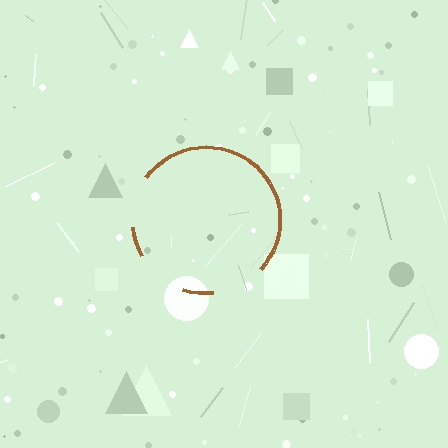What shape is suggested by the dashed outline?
The dashed outline suggests a circle.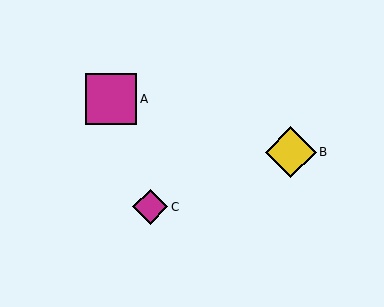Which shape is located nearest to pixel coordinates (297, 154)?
The yellow diamond (labeled B) at (291, 152) is nearest to that location.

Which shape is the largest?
The magenta square (labeled A) is the largest.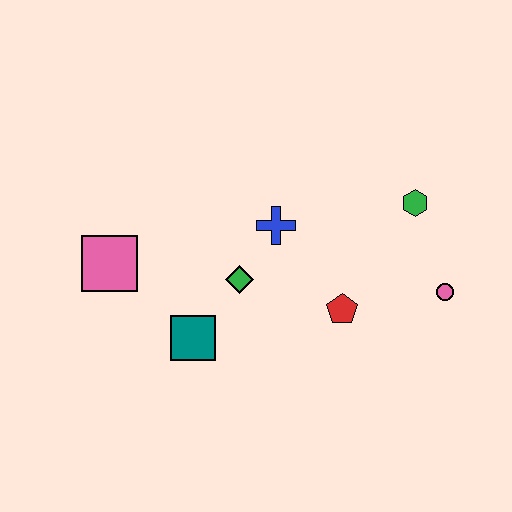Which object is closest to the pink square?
The teal square is closest to the pink square.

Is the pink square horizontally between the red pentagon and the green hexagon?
No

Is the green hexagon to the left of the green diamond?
No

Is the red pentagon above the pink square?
No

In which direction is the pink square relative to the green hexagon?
The pink square is to the left of the green hexagon.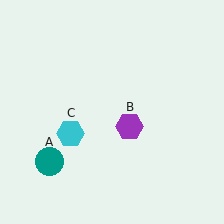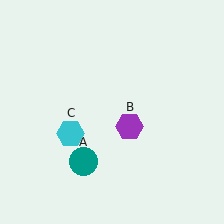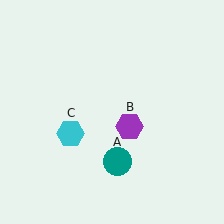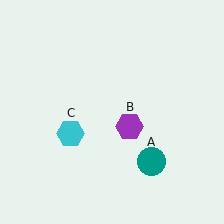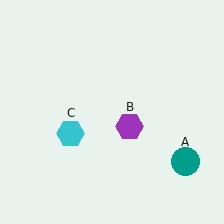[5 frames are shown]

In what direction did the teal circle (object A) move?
The teal circle (object A) moved right.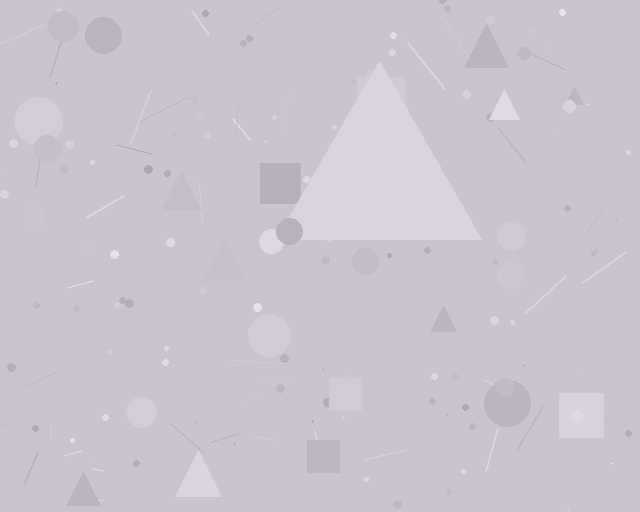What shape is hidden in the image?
A triangle is hidden in the image.